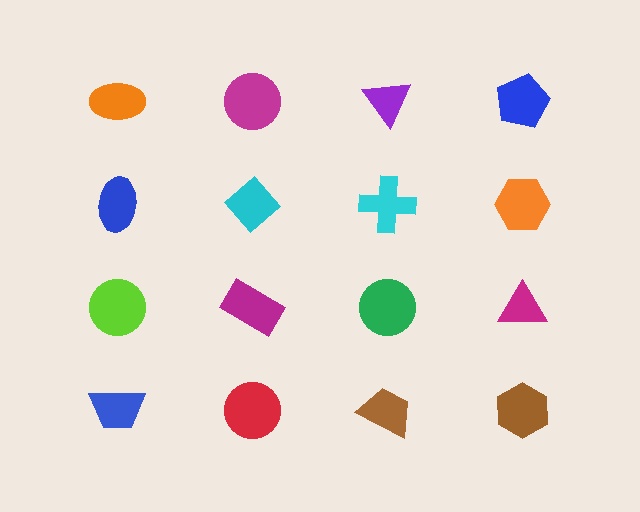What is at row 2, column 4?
An orange hexagon.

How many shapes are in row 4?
4 shapes.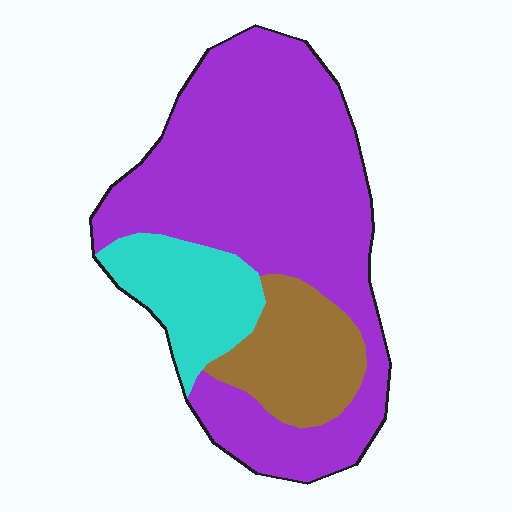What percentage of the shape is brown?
Brown covers 17% of the shape.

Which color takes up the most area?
Purple, at roughly 70%.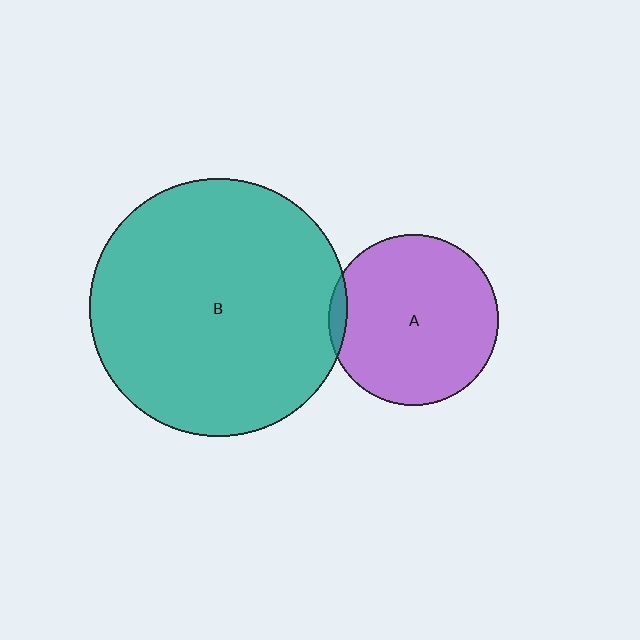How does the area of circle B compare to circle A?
Approximately 2.3 times.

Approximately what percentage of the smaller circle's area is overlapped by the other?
Approximately 5%.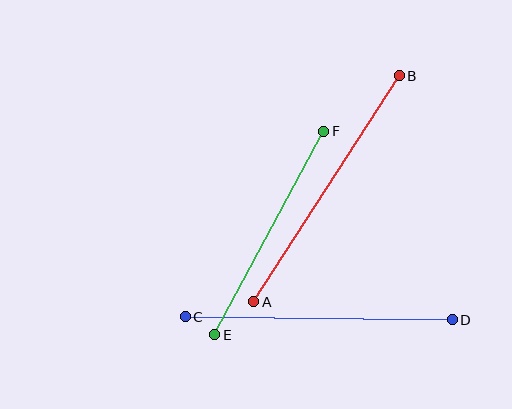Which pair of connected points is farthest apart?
Points A and B are farthest apart.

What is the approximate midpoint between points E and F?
The midpoint is at approximately (269, 233) pixels.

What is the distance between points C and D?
The distance is approximately 267 pixels.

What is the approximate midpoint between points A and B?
The midpoint is at approximately (326, 189) pixels.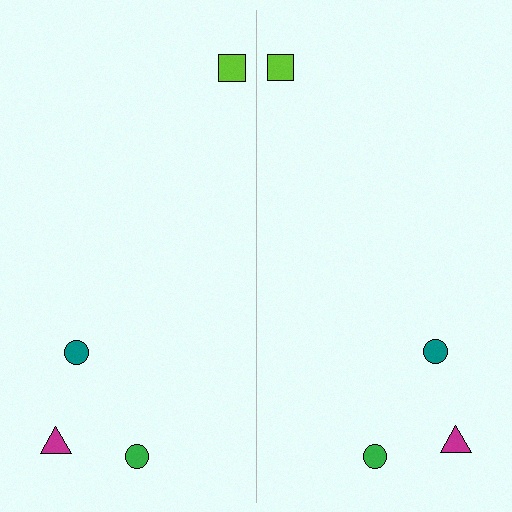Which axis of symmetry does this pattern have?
The pattern has a vertical axis of symmetry running through the center of the image.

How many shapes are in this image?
There are 8 shapes in this image.